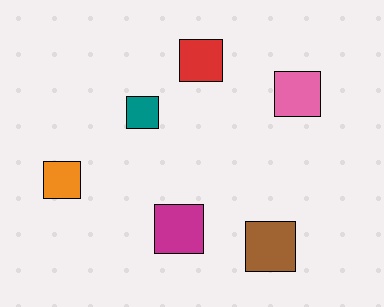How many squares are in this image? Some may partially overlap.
There are 6 squares.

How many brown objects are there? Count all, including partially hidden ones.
There is 1 brown object.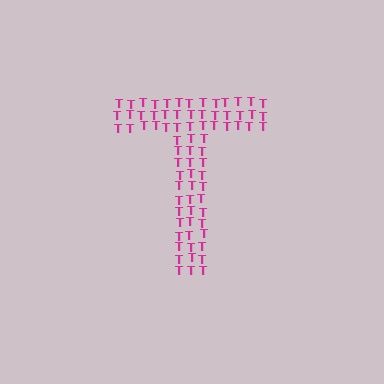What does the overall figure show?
The overall figure shows the letter T.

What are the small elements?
The small elements are letter T's.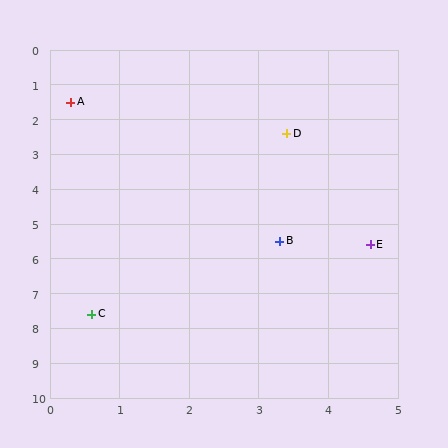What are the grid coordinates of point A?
Point A is at approximately (0.3, 1.5).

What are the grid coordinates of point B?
Point B is at approximately (3.3, 5.5).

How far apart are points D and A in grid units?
Points D and A are about 3.2 grid units apart.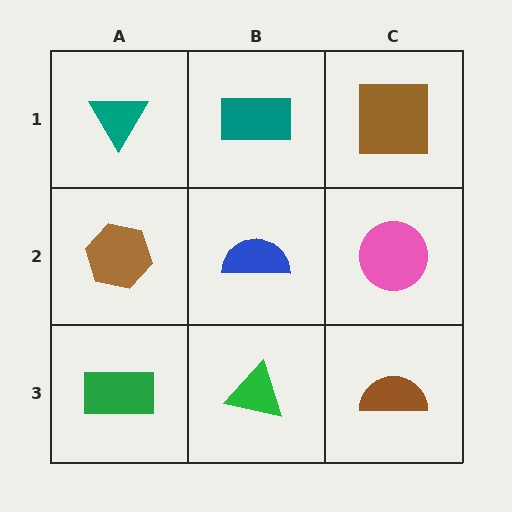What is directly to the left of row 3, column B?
A green rectangle.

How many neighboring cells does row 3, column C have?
2.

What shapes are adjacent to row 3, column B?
A blue semicircle (row 2, column B), a green rectangle (row 3, column A), a brown semicircle (row 3, column C).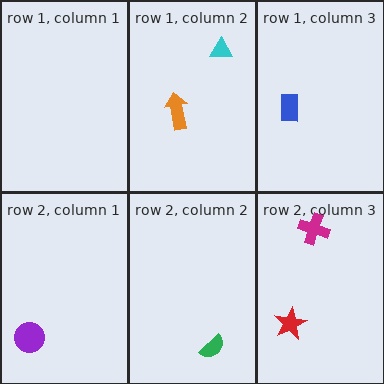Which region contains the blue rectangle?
The row 1, column 3 region.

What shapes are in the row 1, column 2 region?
The orange arrow, the cyan triangle.